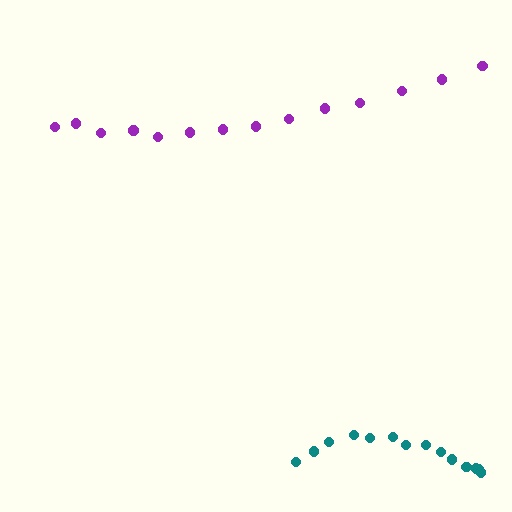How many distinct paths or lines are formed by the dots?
There are 2 distinct paths.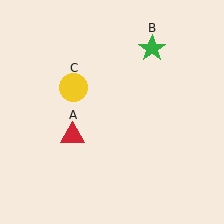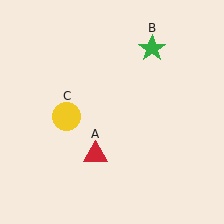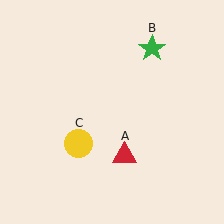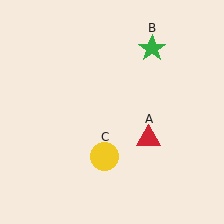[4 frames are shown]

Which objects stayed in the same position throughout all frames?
Green star (object B) remained stationary.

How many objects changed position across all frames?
2 objects changed position: red triangle (object A), yellow circle (object C).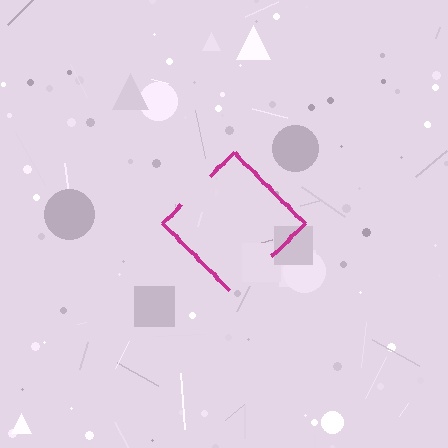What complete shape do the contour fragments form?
The contour fragments form a diamond.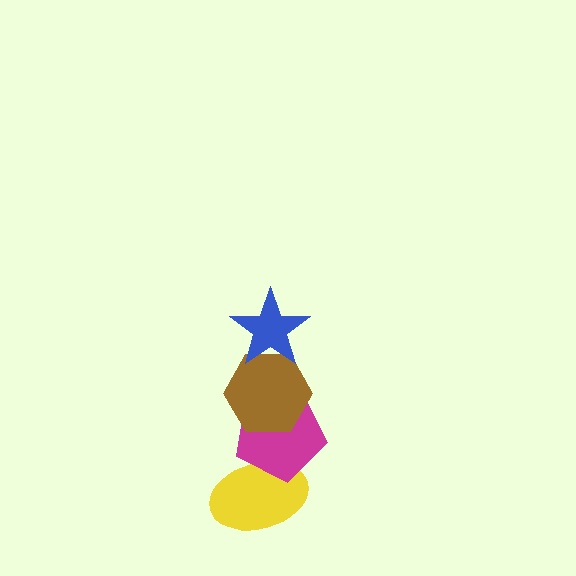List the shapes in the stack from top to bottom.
From top to bottom: the blue star, the brown hexagon, the magenta pentagon, the yellow ellipse.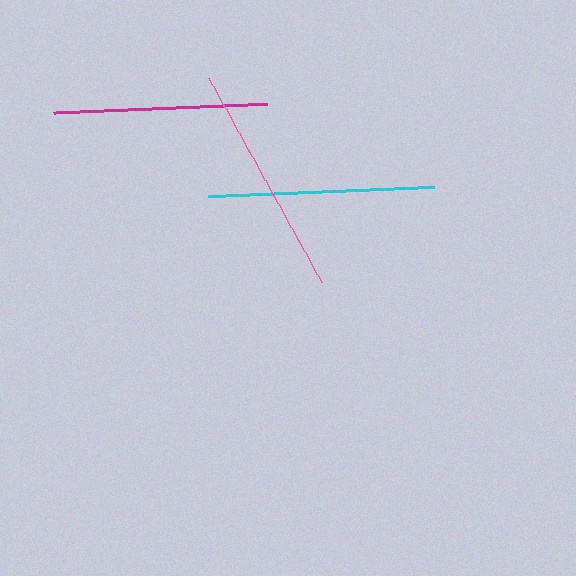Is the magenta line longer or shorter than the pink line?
The pink line is longer than the magenta line.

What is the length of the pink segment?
The pink segment is approximately 232 pixels long.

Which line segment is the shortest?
The magenta line is the shortest at approximately 213 pixels.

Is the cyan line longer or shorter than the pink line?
The pink line is longer than the cyan line.